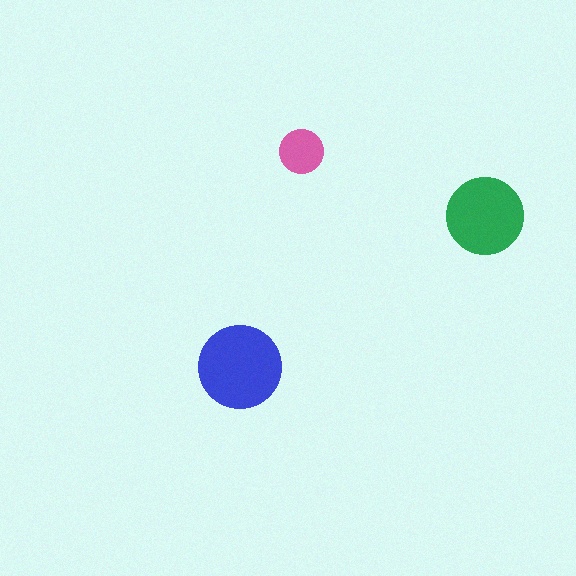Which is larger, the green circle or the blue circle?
The blue one.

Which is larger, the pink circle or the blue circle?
The blue one.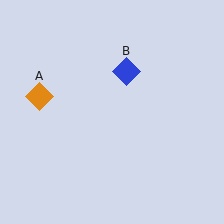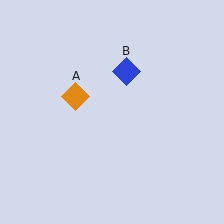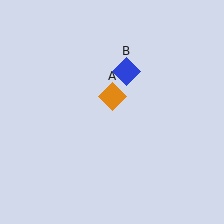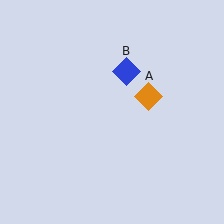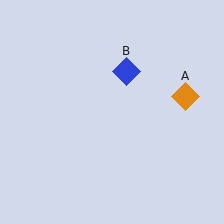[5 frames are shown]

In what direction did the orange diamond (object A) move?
The orange diamond (object A) moved right.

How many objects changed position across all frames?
1 object changed position: orange diamond (object A).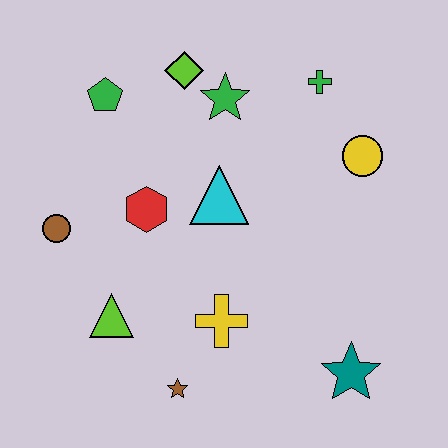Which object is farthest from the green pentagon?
The teal star is farthest from the green pentagon.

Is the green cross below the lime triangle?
No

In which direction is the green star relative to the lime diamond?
The green star is to the right of the lime diamond.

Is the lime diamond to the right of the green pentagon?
Yes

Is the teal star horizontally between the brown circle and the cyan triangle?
No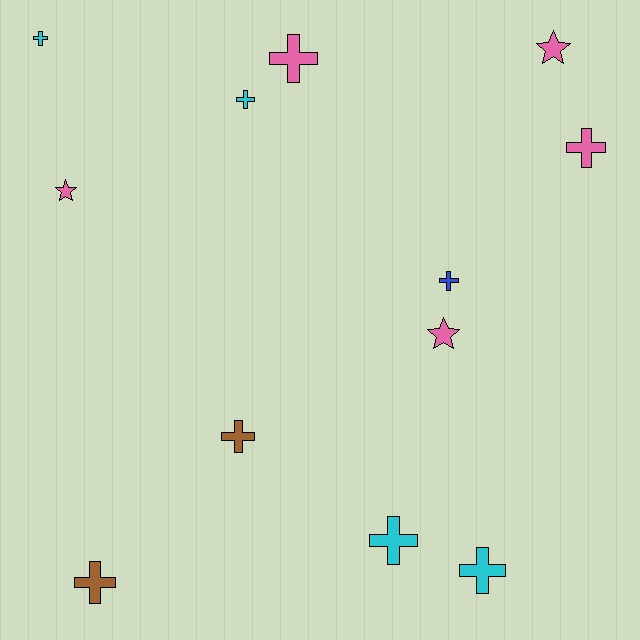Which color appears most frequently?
Pink, with 5 objects.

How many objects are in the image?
There are 12 objects.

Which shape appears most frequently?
Cross, with 9 objects.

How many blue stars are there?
There are no blue stars.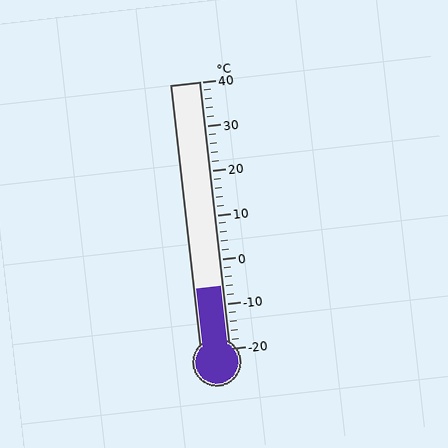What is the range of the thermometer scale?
The thermometer scale ranges from -20°C to 40°C.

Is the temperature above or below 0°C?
The temperature is below 0°C.